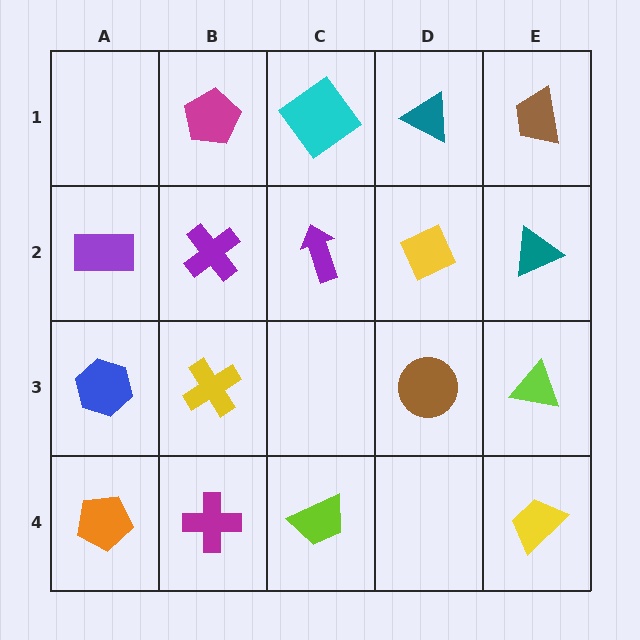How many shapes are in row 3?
4 shapes.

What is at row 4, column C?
A lime trapezoid.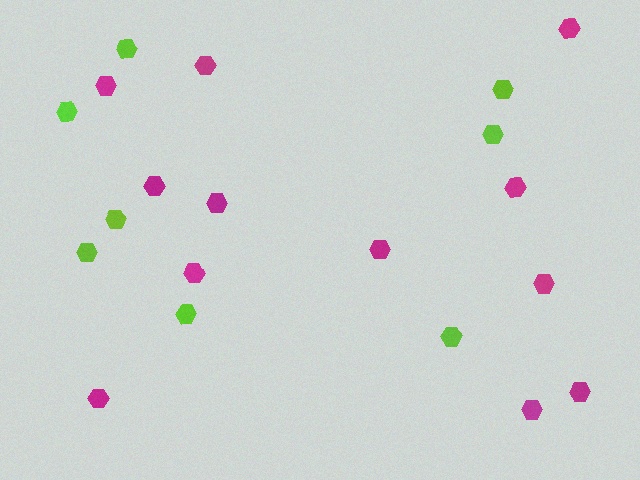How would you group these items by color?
There are 2 groups: one group of magenta hexagons (12) and one group of lime hexagons (8).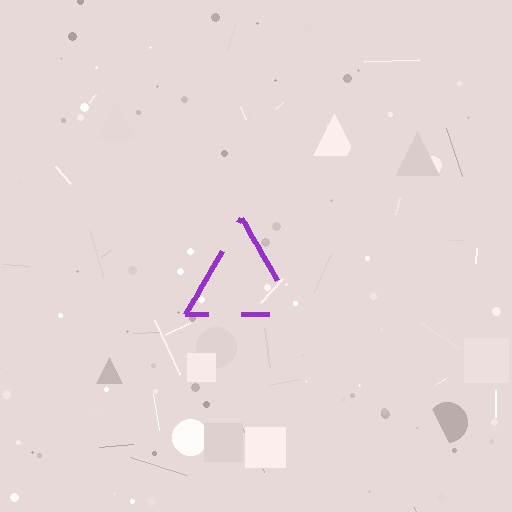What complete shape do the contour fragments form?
The contour fragments form a triangle.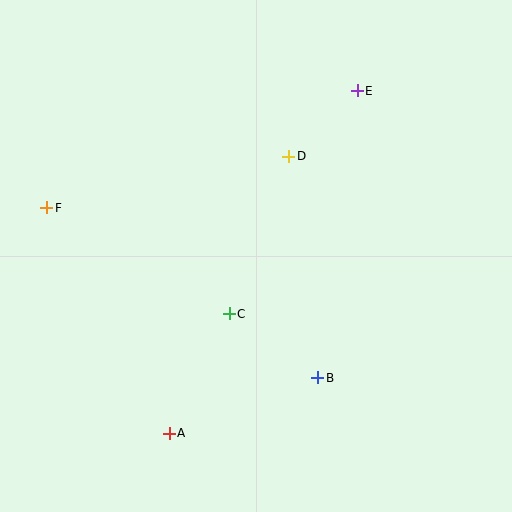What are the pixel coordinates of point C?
Point C is at (229, 314).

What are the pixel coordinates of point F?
Point F is at (47, 208).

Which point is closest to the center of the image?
Point C at (229, 314) is closest to the center.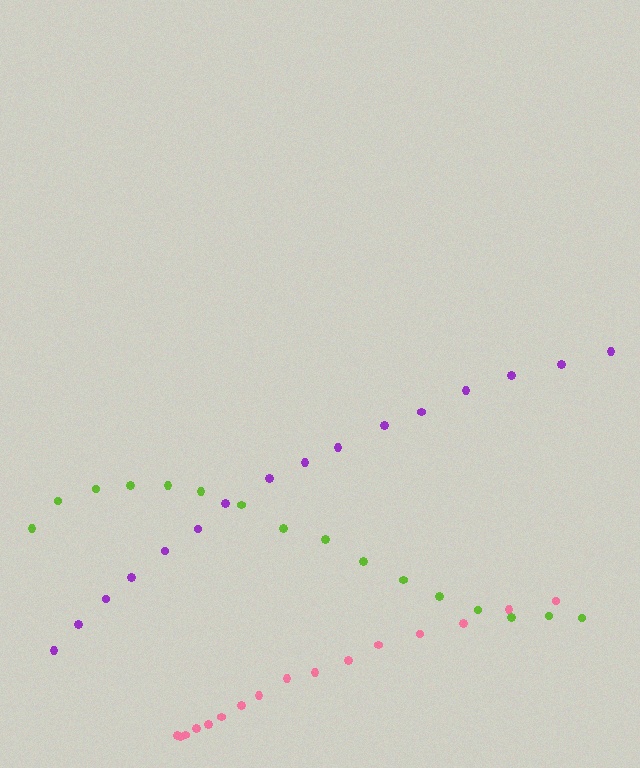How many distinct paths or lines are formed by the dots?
There are 3 distinct paths.